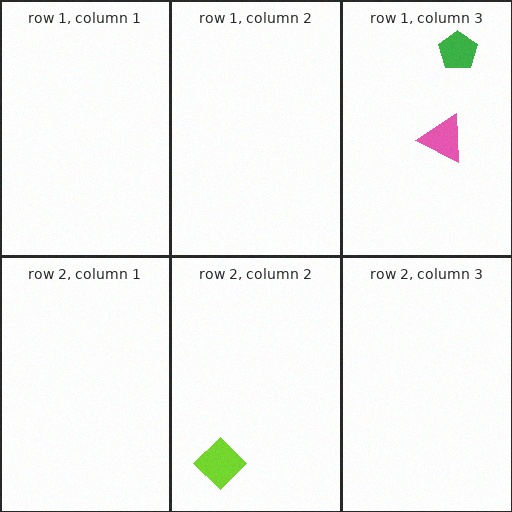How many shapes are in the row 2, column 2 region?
1.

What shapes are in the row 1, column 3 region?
The green pentagon, the pink triangle.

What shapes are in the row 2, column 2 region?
The lime diamond.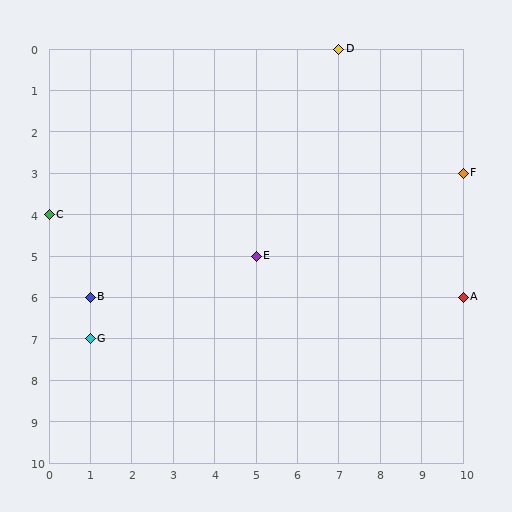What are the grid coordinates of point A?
Point A is at grid coordinates (10, 6).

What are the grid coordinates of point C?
Point C is at grid coordinates (0, 4).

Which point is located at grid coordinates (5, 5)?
Point E is at (5, 5).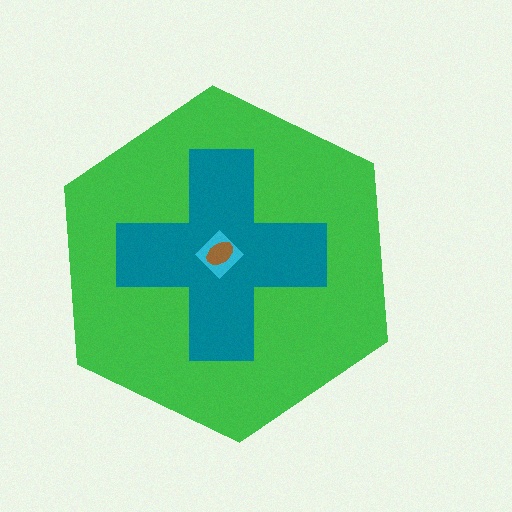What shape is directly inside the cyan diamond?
The brown ellipse.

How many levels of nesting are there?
4.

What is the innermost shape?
The brown ellipse.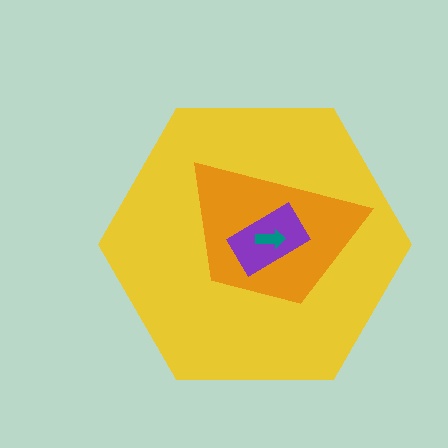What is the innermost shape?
The teal arrow.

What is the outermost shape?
The yellow hexagon.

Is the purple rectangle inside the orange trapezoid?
Yes.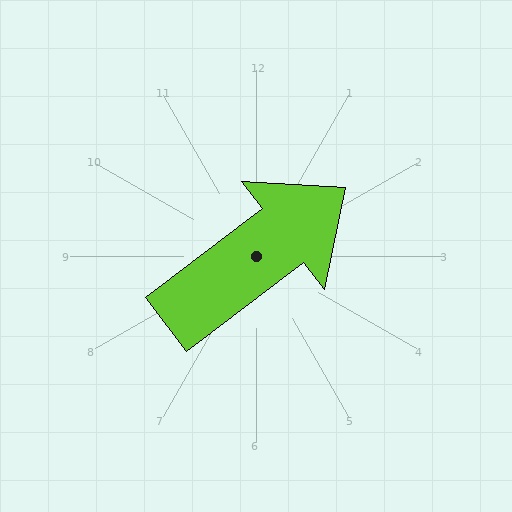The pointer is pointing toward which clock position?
Roughly 2 o'clock.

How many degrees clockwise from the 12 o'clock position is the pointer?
Approximately 53 degrees.